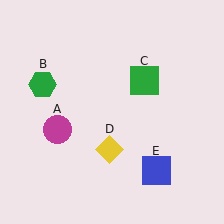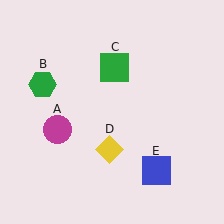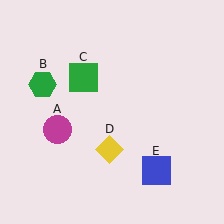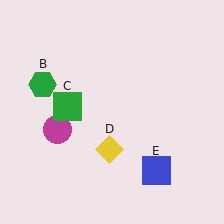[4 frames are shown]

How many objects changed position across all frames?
1 object changed position: green square (object C).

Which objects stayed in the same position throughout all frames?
Magenta circle (object A) and green hexagon (object B) and yellow diamond (object D) and blue square (object E) remained stationary.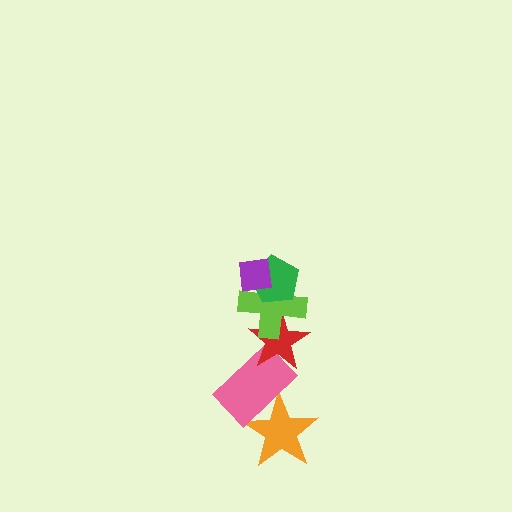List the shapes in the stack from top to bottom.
From top to bottom: the purple square, the green pentagon, the lime cross, the red star, the pink rectangle, the orange star.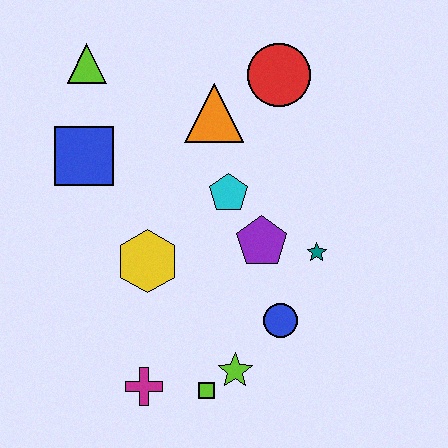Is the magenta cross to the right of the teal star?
No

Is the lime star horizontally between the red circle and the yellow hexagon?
Yes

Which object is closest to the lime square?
The lime star is closest to the lime square.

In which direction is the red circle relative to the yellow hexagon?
The red circle is above the yellow hexagon.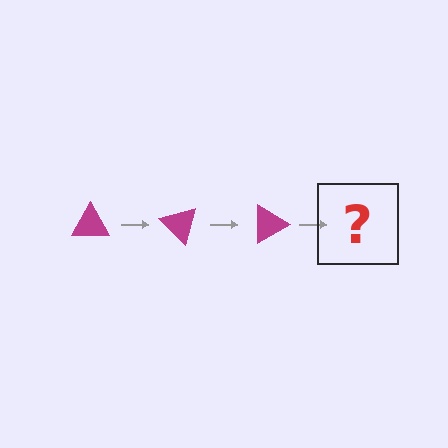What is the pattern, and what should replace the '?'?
The pattern is that the triangle rotates 45 degrees each step. The '?' should be a magenta triangle rotated 135 degrees.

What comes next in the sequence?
The next element should be a magenta triangle rotated 135 degrees.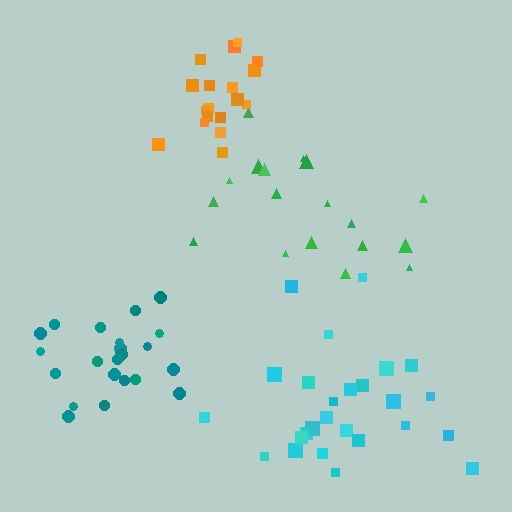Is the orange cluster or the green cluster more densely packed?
Orange.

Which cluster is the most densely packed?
Orange.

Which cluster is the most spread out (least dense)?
Green.